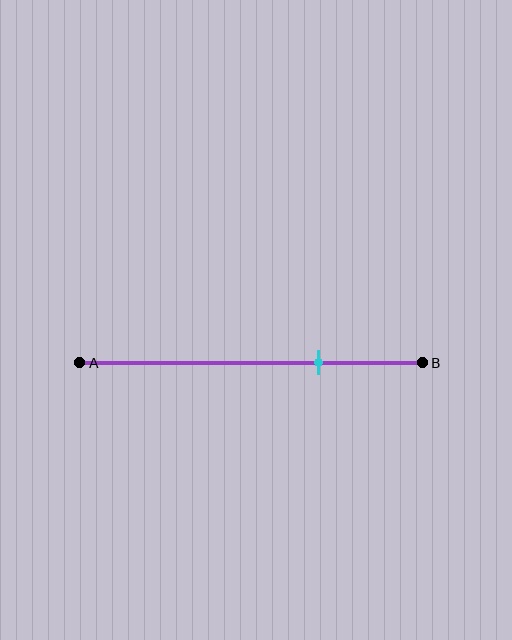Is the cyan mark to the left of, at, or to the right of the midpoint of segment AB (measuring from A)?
The cyan mark is to the right of the midpoint of segment AB.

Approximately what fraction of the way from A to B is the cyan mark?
The cyan mark is approximately 70% of the way from A to B.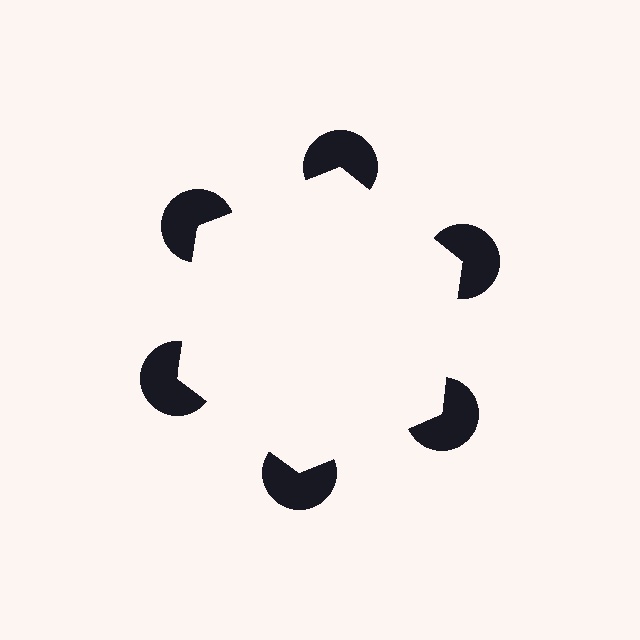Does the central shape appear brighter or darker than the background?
It typically appears slightly brighter than the background, even though no actual brightness change is drawn.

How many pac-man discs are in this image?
There are 6 — one at each vertex of the illusory hexagon.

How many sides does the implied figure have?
6 sides.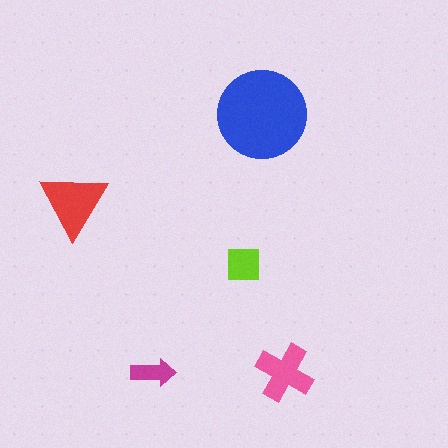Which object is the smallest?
The magenta arrow.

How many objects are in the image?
There are 5 objects in the image.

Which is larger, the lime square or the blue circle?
The blue circle.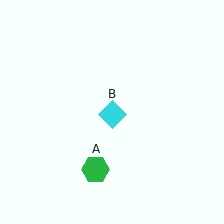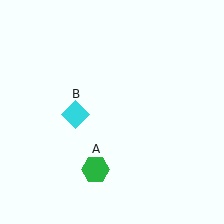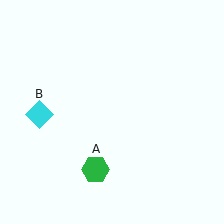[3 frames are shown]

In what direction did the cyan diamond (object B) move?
The cyan diamond (object B) moved left.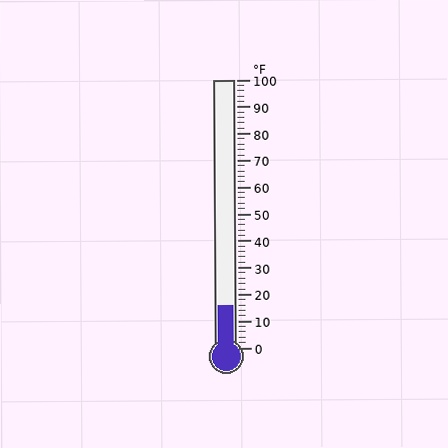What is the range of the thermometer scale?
The thermometer scale ranges from 0°F to 100°F.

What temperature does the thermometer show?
The thermometer shows approximately 16°F.